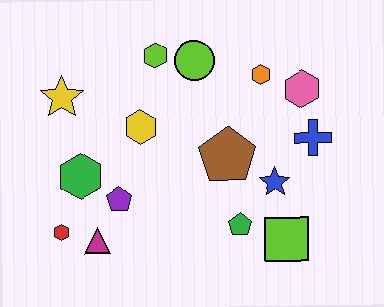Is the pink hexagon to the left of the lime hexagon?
No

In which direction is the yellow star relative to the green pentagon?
The yellow star is to the left of the green pentagon.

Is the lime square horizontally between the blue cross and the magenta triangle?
Yes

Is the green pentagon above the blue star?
No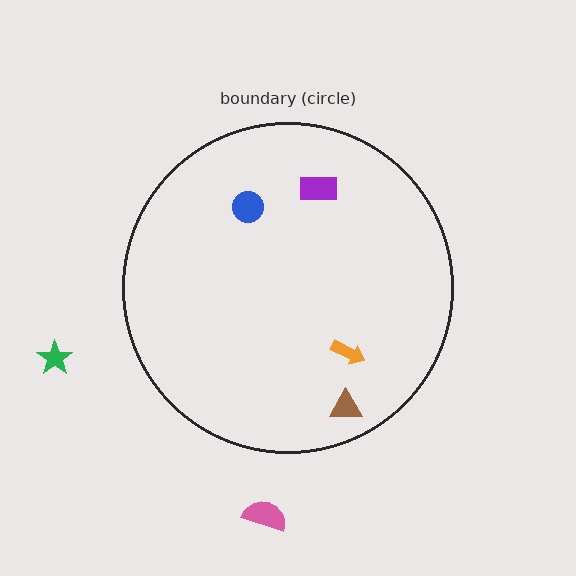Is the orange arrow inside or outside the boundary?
Inside.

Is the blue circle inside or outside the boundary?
Inside.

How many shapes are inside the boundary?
4 inside, 2 outside.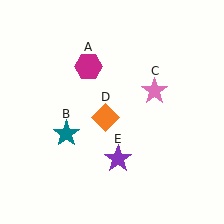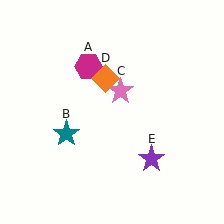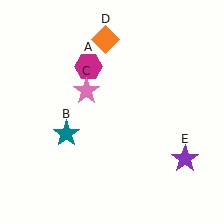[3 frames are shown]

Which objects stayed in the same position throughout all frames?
Magenta hexagon (object A) and teal star (object B) remained stationary.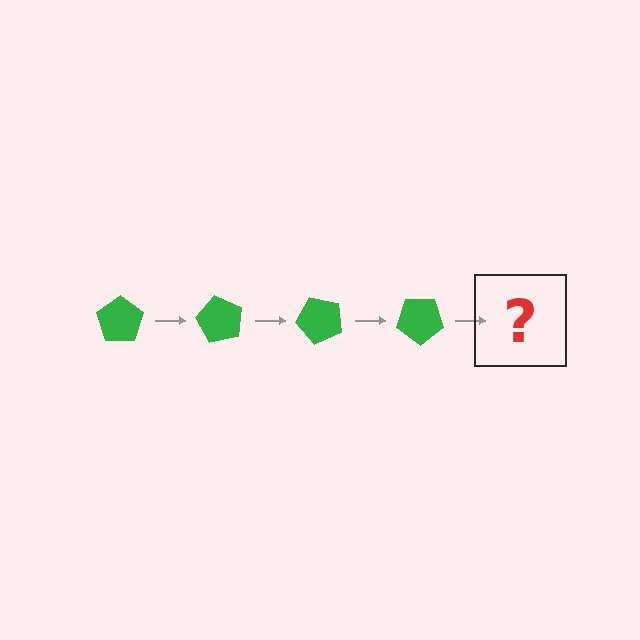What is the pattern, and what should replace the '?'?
The pattern is that the pentagon rotates 60 degrees each step. The '?' should be a green pentagon rotated 240 degrees.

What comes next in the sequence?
The next element should be a green pentagon rotated 240 degrees.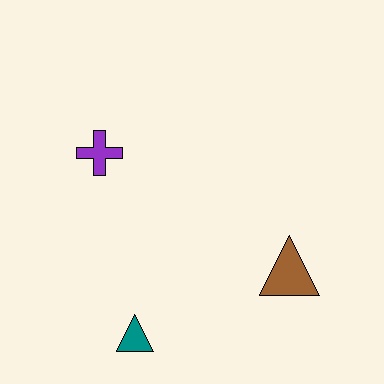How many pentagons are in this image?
There are no pentagons.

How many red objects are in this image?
There are no red objects.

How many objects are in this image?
There are 3 objects.